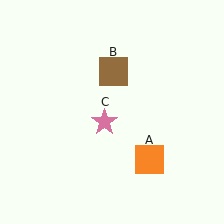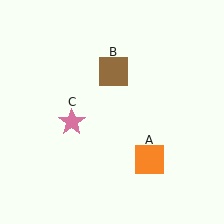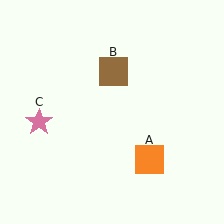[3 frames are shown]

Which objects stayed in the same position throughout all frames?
Orange square (object A) and brown square (object B) remained stationary.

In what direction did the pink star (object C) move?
The pink star (object C) moved left.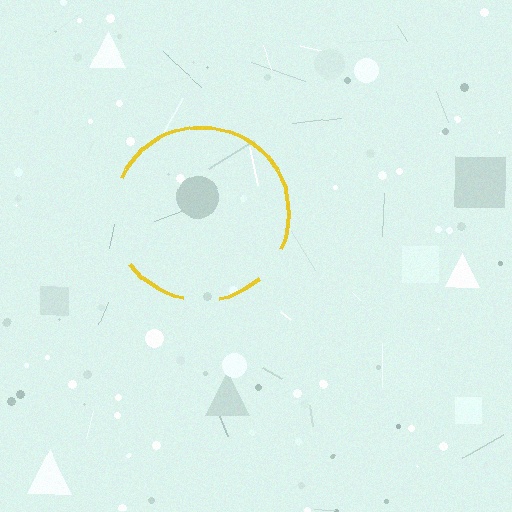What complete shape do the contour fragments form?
The contour fragments form a circle.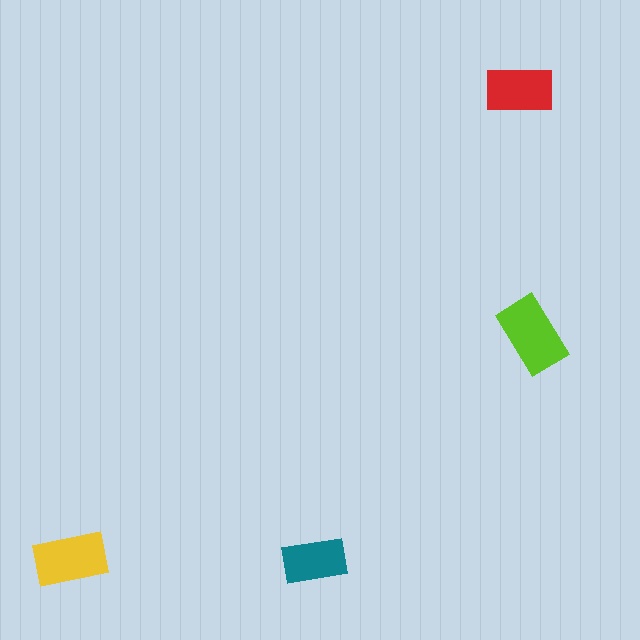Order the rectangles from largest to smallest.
the lime one, the yellow one, the red one, the teal one.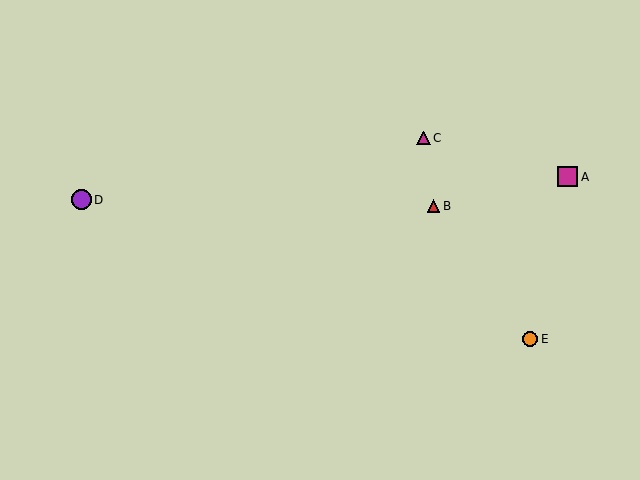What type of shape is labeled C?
Shape C is a magenta triangle.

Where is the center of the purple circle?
The center of the purple circle is at (81, 200).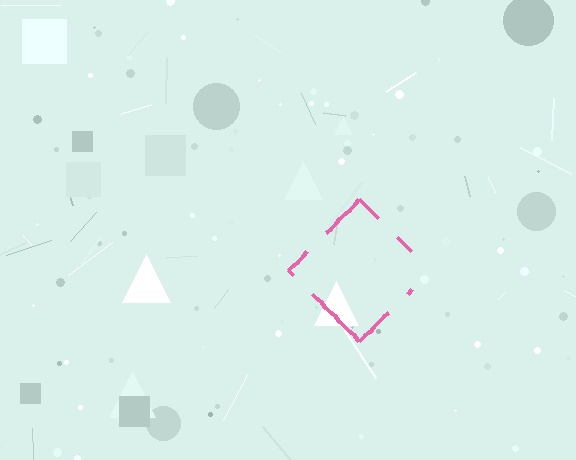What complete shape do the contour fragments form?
The contour fragments form a diamond.